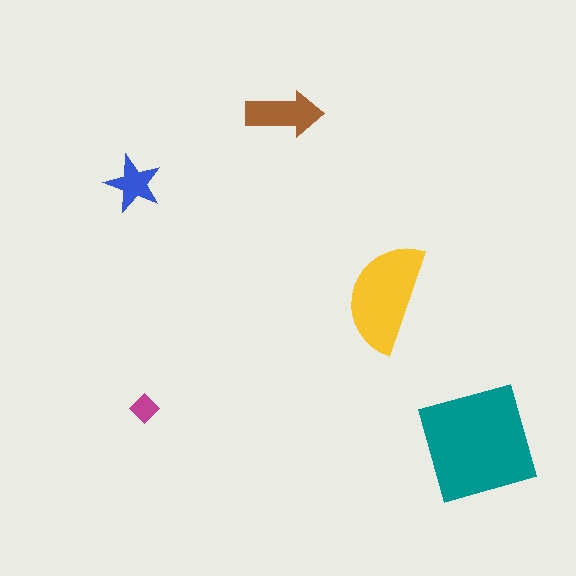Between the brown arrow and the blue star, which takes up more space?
The brown arrow.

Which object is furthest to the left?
The blue star is leftmost.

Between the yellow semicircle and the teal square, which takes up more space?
The teal square.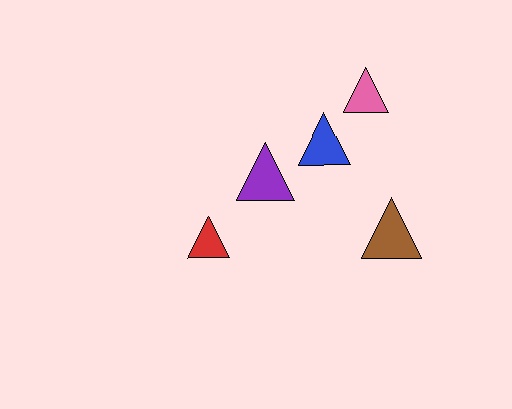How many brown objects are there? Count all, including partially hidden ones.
There is 1 brown object.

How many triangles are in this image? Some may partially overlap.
There are 5 triangles.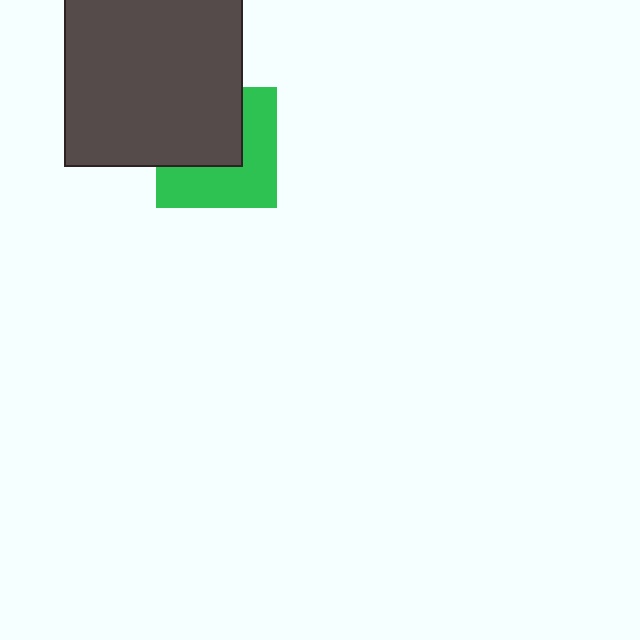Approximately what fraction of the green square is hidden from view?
Roughly 48% of the green square is hidden behind the dark gray square.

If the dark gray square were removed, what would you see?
You would see the complete green square.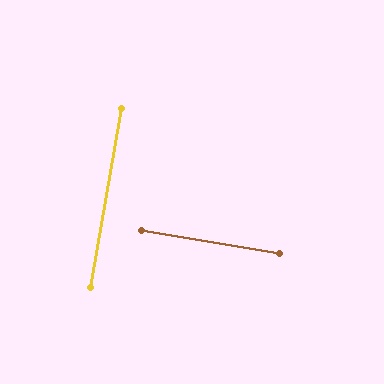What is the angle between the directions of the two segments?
Approximately 89 degrees.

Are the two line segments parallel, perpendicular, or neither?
Perpendicular — they meet at approximately 89°.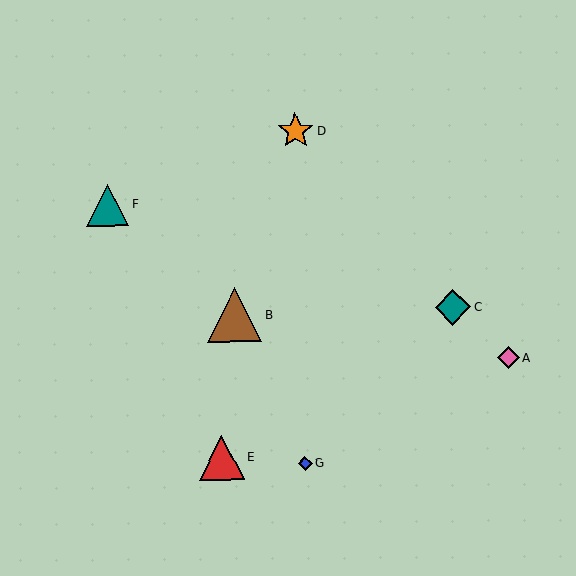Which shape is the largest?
The brown triangle (labeled B) is the largest.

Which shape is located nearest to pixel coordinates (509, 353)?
The pink diamond (labeled A) at (508, 358) is nearest to that location.